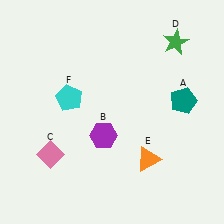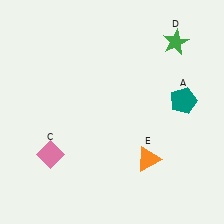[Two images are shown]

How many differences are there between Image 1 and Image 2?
There are 2 differences between the two images.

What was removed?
The cyan pentagon (F), the purple hexagon (B) were removed in Image 2.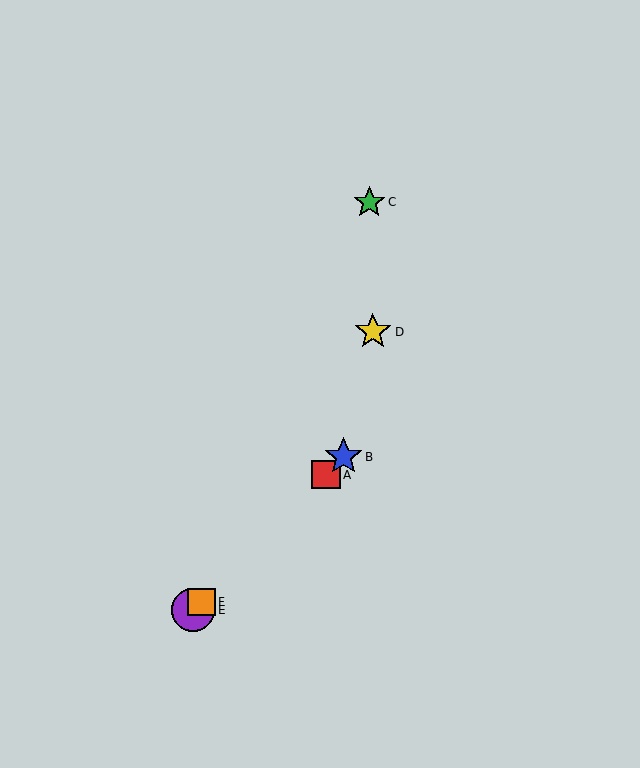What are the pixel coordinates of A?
Object A is at (326, 475).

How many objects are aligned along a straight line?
4 objects (A, B, E, F) are aligned along a straight line.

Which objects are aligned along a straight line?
Objects A, B, E, F are aligned along a straight line.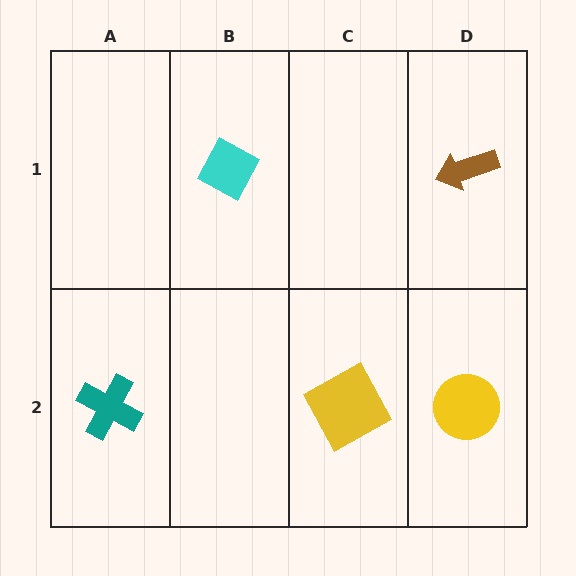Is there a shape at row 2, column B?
No, that cell is empty.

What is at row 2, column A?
A teal cross.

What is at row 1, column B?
A cyan diamond.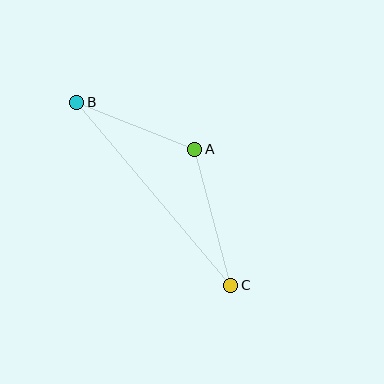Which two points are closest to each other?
Points A and B are closest to each other.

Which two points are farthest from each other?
Points B and C are farthest from each other.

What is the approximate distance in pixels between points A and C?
The distance between A and C is approximately 140 pixels.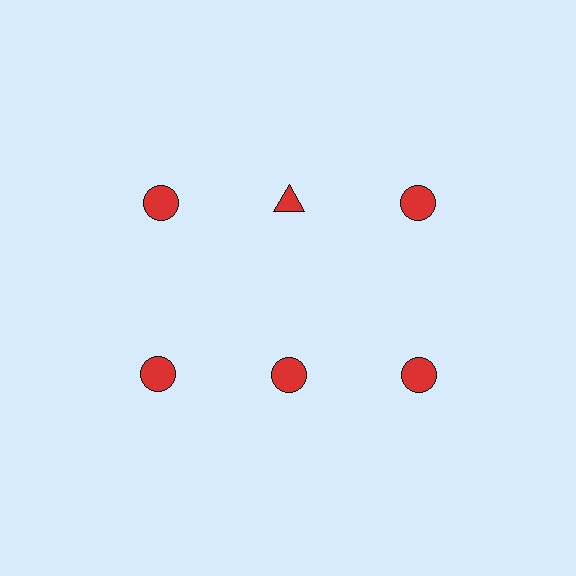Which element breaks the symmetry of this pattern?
The red triangle in the top row, second from left column breaks the symmetry. All other shapes are red circles.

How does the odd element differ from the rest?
It has a different shape: triangle instead of circle.